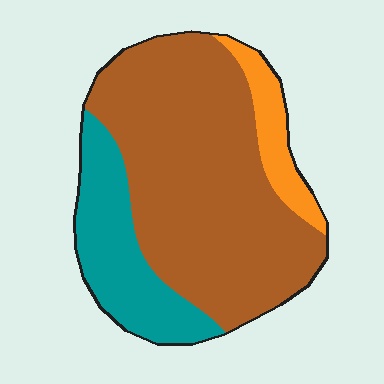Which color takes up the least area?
Orange, at roughly 10%.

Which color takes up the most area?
Brown, at roughly 65%.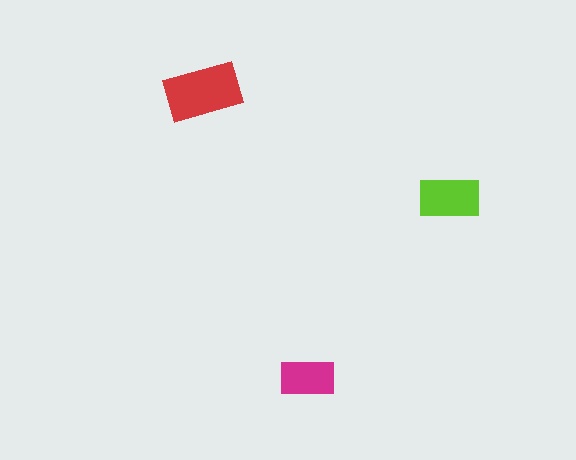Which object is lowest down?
The magenta rectangle is bottommost.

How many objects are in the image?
There are 3 objects in the image.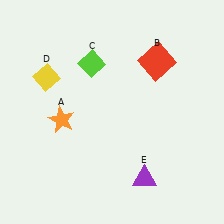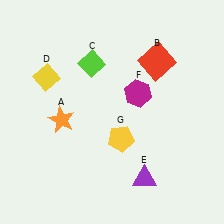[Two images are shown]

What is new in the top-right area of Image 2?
A magenta hexagon (F) was added in the top-right area of Image 2.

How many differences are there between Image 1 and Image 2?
There are 2 differences between the two images.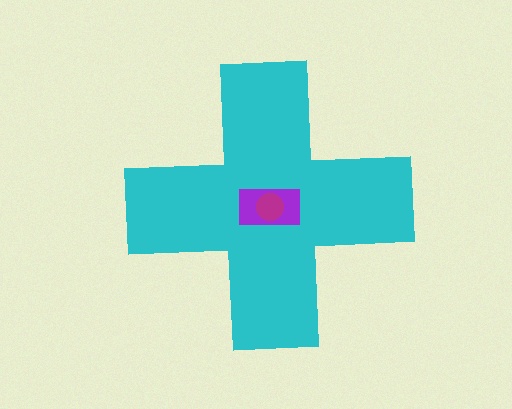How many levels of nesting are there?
3.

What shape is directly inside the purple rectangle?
The magenta circle.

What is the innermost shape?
The magenta circle.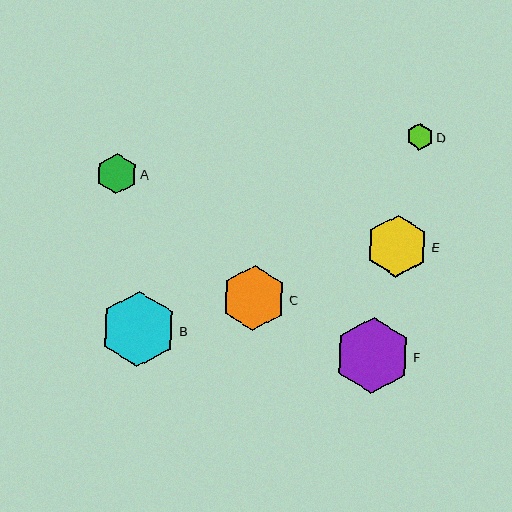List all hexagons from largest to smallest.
From largest to smallest: B, F, C, E, A, D.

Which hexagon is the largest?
Hexagon B is the largest with a size of approximately 76 pixels.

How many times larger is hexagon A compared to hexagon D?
Hexagon A is approximately 1.5 times the size of hexagon D.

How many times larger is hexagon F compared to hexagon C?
Hexagon F is approximately 1.2 times the size of hexagon C.